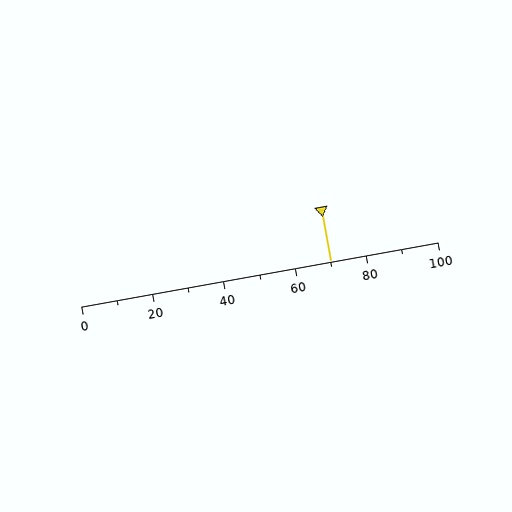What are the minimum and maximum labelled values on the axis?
The axis runs from 0 to 100.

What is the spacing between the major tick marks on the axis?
The major ticks are spaced 20 apart.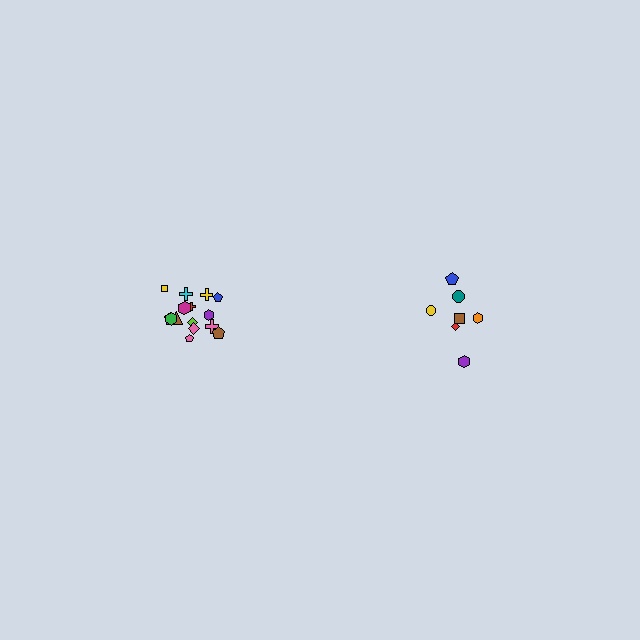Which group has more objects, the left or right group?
The left group.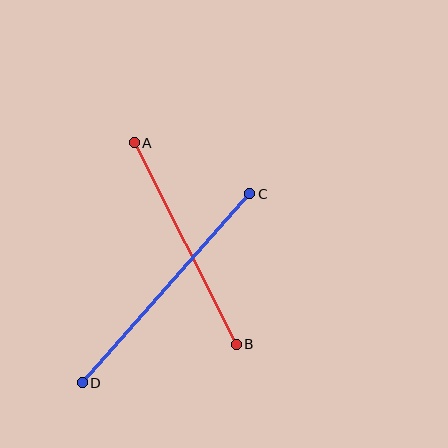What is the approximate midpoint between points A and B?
The midpoint is at approximately (185, 244) pixels.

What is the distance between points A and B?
The distance is approximately 226 pixels.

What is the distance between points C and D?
The distance is approximately 253 pixels.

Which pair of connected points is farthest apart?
Points C and D are farthest apart.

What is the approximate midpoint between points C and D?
The midpoint is at approximately (166, 288) pixels.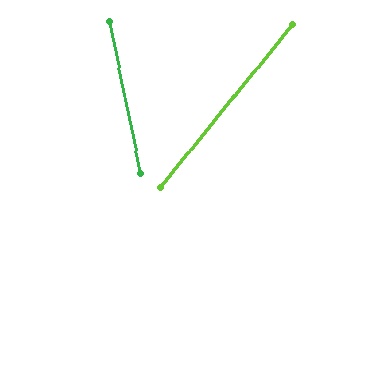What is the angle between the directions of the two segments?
Approximately 50 degrees.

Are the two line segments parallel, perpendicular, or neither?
Neither parallel nor perpendicular — they differ by about 50°.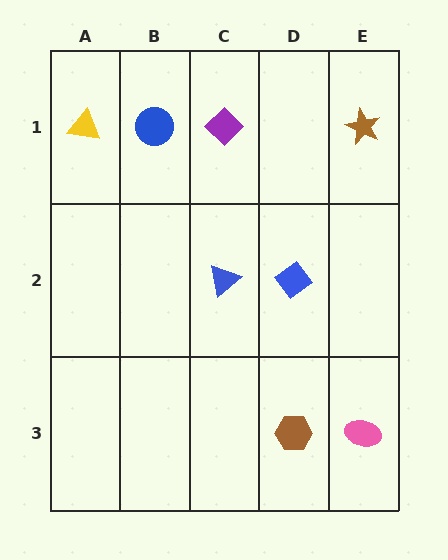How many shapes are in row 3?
2 shapes.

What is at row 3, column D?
A brown hexagon.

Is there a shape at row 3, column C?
No, that cell is empty.